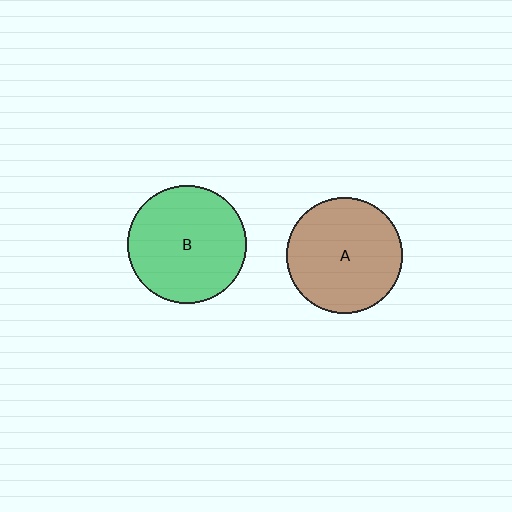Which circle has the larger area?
Circle B (green).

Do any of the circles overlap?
No, none of the circles overlap.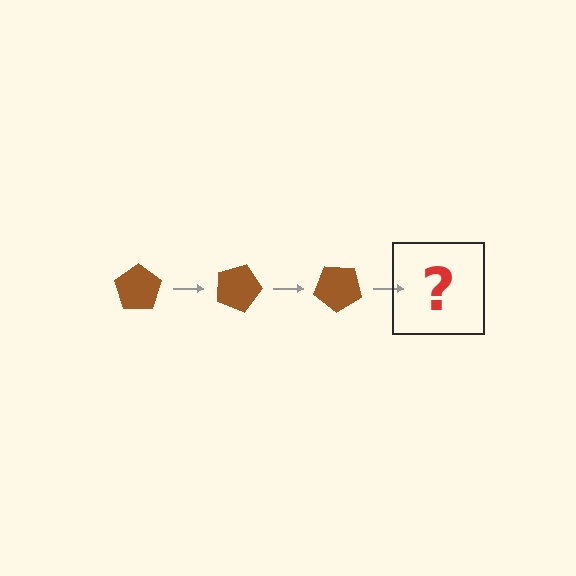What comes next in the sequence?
The next element should be a brown pentagon rotated 60 degrees.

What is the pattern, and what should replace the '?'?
The pattern is that the pentagon rotates 20 degrees each step. The '?' should be a brown pentagon rotated 60 degrees.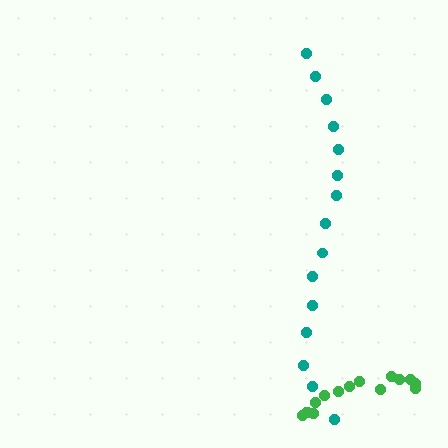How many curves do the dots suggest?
There are 2 distinct paths.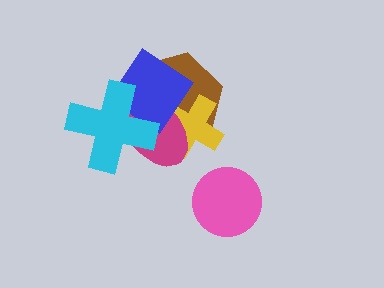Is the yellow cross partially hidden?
Yes, it is partially covered by another shape.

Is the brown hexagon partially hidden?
Yes, it is partially covered by another shape.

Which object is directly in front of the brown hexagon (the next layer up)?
The yellow cross is directly in front of the brown hexagon.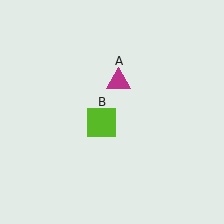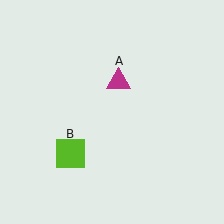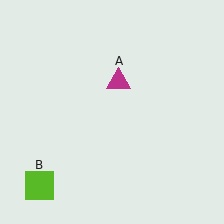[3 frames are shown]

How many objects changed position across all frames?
1 object changed position: lime square (object B).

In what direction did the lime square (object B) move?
The lime square (object B) moved down and to the left.